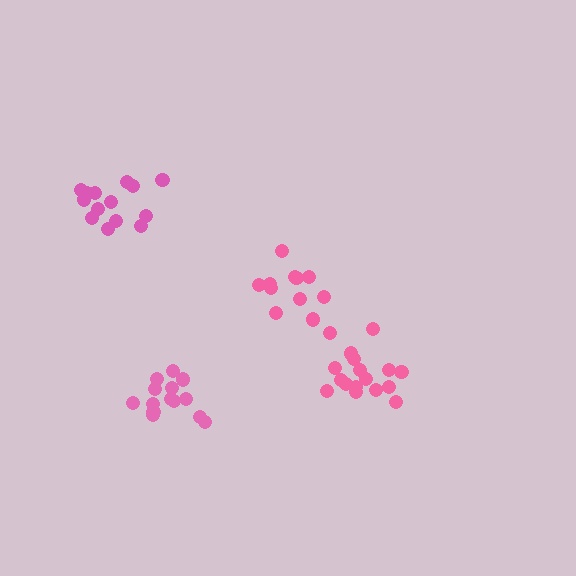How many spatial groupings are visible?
There are 4 spatial groupings.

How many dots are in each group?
Group 1: 16 dots, Group 2: 12 dots, Group 3: 14 dots, Group 4: 14 dots (56 total).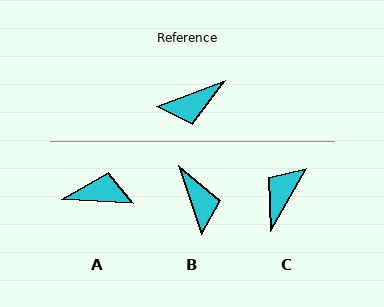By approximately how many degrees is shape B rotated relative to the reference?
Approximately 87 degrees counter-clockwise.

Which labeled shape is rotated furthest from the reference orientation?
A, about 156 degrees away.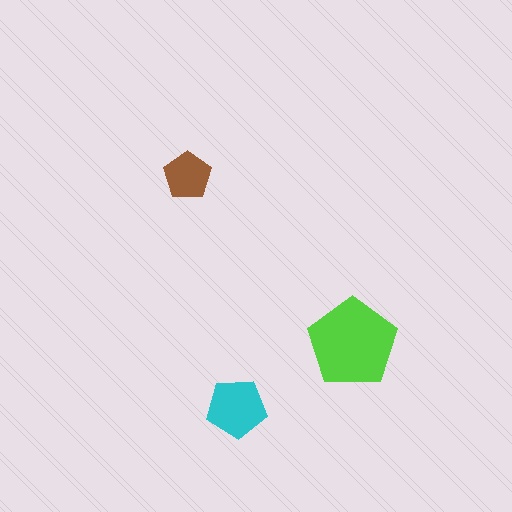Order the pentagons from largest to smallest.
the lime one, the cyan one, the brown one.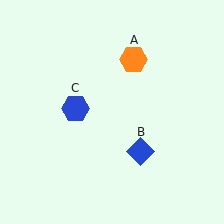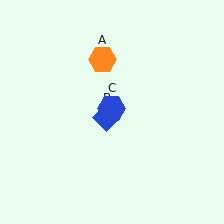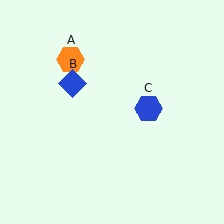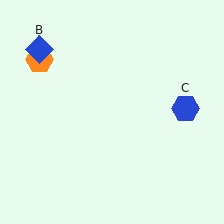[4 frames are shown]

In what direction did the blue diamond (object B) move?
The blue diamond (object B) moved up and to the left.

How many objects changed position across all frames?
3 objects changed position: orange hexagon (object A), blue diamond (object B), blue hexagon (object C).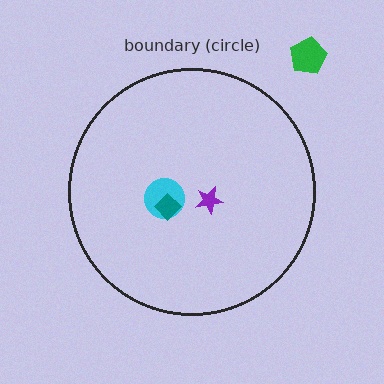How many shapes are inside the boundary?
3 inside, 1 outside.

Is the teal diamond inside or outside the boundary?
Inside.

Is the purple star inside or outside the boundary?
Inside.